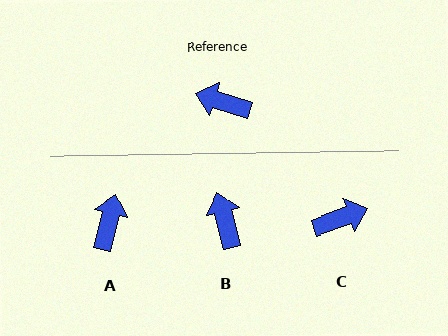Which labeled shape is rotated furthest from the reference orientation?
C, about 143 degrees away.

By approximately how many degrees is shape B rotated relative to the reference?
Approximately 58 degrees clockwise.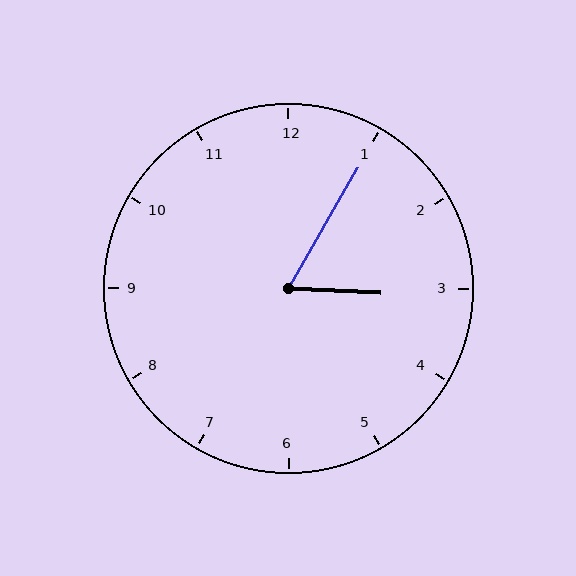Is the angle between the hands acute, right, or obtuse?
It is acute.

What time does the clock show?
3:05.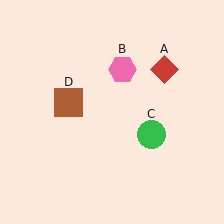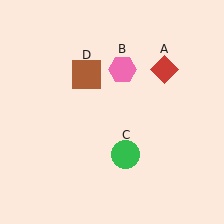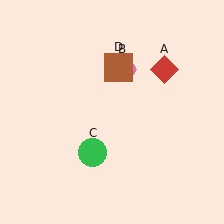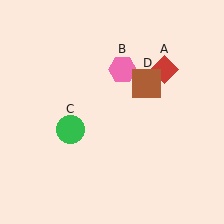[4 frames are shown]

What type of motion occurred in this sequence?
The green circle (object C), brown square (object D) rotated clockwise around the center of the scene.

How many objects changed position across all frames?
2 objects changed position: green circle (object C), brown square (object D).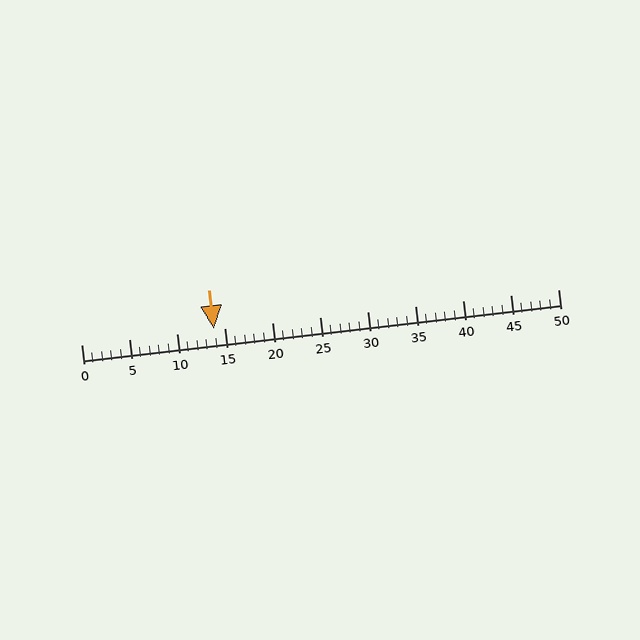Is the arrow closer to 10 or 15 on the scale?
The arrow is closer to 15.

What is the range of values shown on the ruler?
The ruler shows values from 0 to 50.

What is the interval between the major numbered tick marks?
The major tick marks are spaced 5 units apart.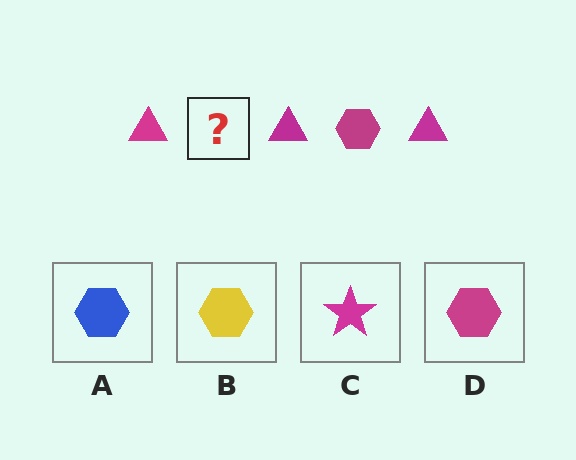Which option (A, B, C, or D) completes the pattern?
D.